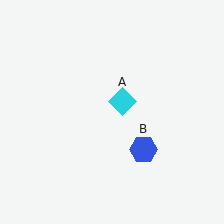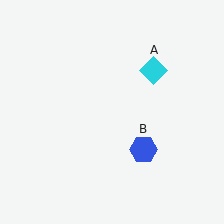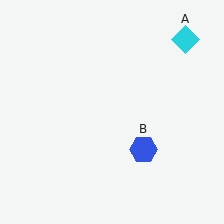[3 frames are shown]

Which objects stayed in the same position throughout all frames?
Blue hexagon (object B) remained stationary.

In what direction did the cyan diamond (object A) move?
The cyan diamond (object A) moved up and to the right.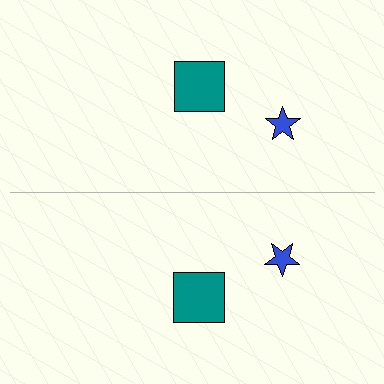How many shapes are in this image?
There are 4 shapes in this image.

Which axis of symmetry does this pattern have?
The pattern has a horizontal axis of symmetry running through the center of the image.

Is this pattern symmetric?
Yes, this pattern has bilateral (reflection) symmetry.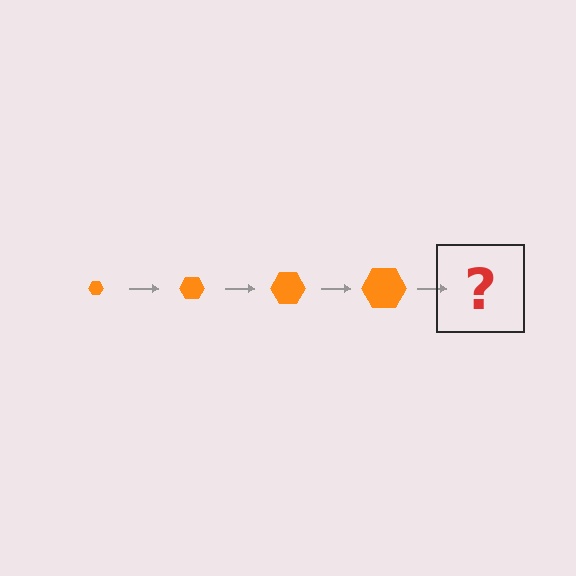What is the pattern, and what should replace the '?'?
The pattern is that the hexagon gets progressively larger each step. The '?' should be an orange hexagon, larger than the previous one.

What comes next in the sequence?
The next element should be an orange hexagon, larger than the previous one.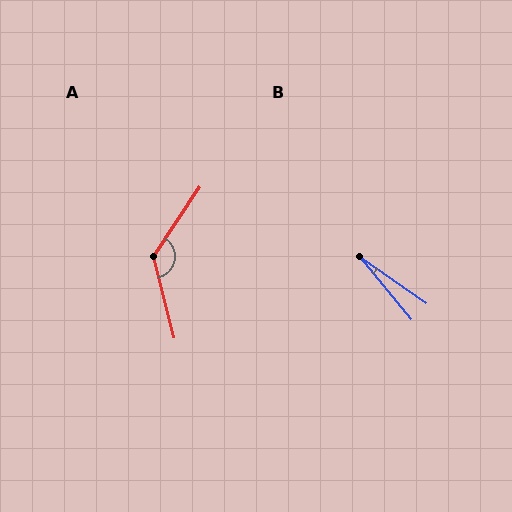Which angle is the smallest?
B, at approximately 15 degrees.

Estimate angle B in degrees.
Approximately 15 degrees.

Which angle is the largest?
A, at approximately 133 degrees.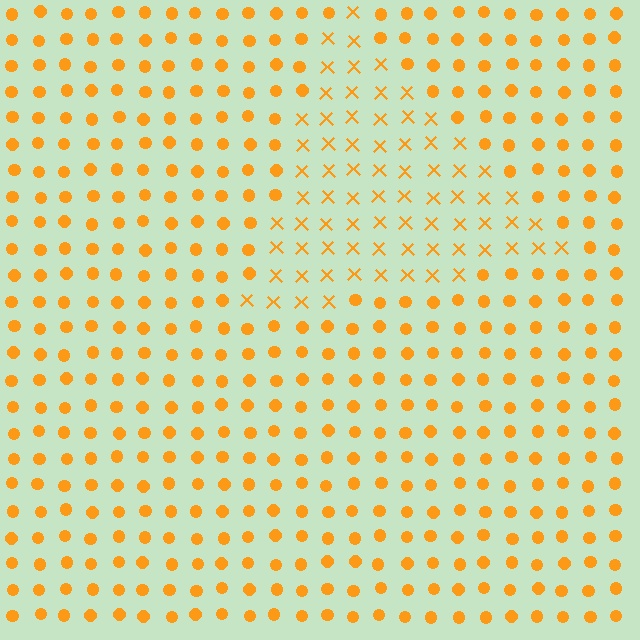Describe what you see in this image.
The image is filled with small orange elements arranged in a uniform grid. A triangle-shaped region contains X marks, while the surrounding area contains circles. The boundary is defined purely by the change in element shape.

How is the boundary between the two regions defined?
The boundary is defined by a change in element shape: X marks inside vs. circles outside. All elements share the same color and spacing.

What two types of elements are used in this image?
The image uses X marks inside the triangle region and circles outside it.